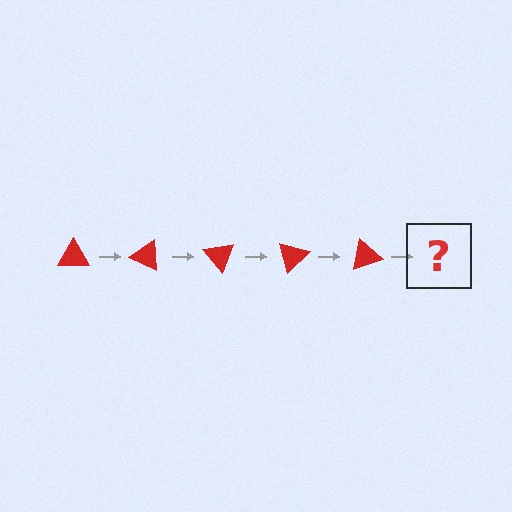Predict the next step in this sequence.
The next step is a red triangle rotated 125 degrees.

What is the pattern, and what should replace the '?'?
The pattern is that the triangle rotates 25 degrees each step. The '?' should be a red triangle rotated 125 degrees.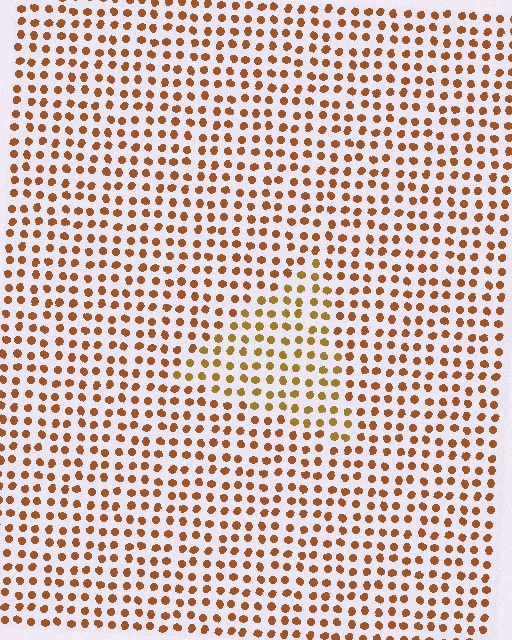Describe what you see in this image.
The image is filled with small brown elements in a uniform arrangement. A triangle-shaped region is visible where the elements are tinted to a slightly different hue, forming a subtle color boundary.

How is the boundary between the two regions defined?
The boundary is defined purely by a slight shift in hue (about 21 degrees). Spacing, size, and orientation are identical on both sides.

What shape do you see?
I see a triangle.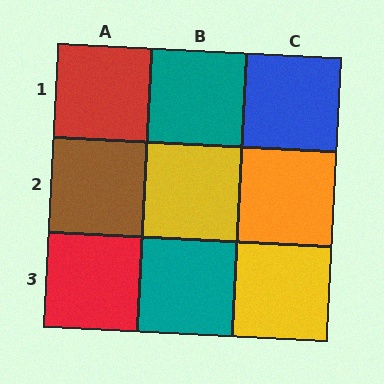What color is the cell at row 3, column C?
Yellow.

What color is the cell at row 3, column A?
Red.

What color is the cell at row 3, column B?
Teal.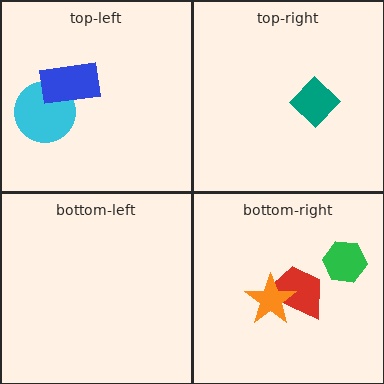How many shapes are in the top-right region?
1.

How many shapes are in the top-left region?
2.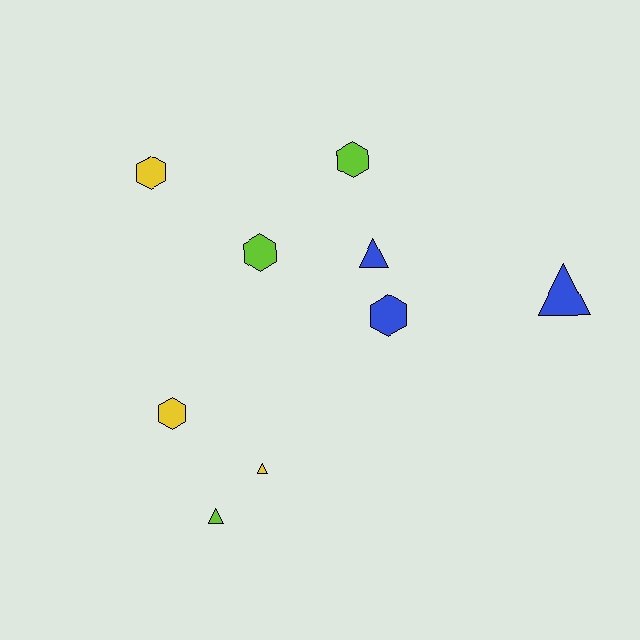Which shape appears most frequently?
Hexagon, with 5 objects.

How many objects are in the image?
There are 9 objects.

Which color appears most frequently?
Lime, with 3 objects.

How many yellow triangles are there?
There is 1 yellow triangle.